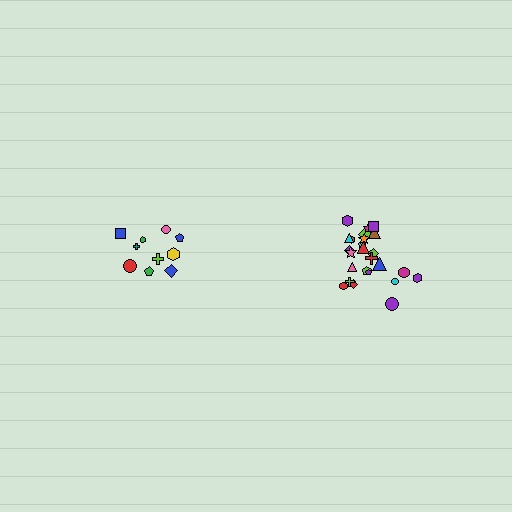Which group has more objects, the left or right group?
The right group.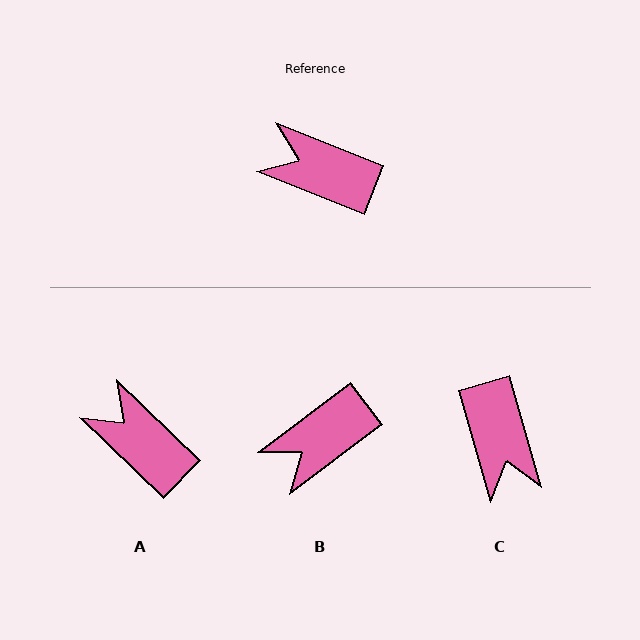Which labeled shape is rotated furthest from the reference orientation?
C, about 128 degrees away.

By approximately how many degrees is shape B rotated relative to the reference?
Approximately 58 degrees counter-clockwise.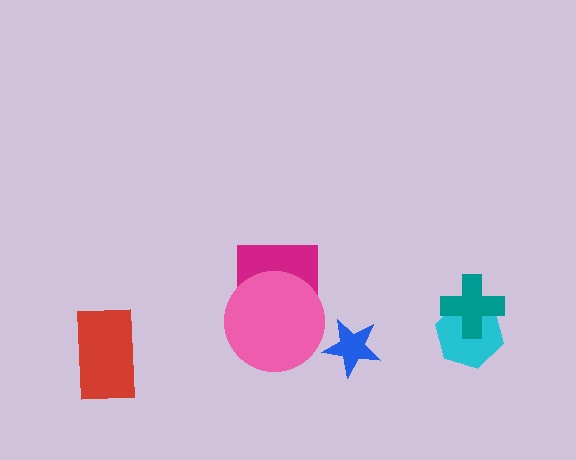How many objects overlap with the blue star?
0 objects overlap with the blue star.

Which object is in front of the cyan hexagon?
The teal cross is in front of the cyan hexagon.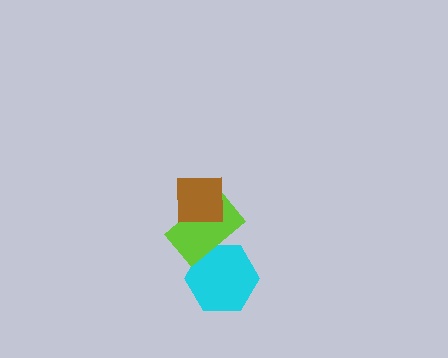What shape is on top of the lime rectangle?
The brown square is on top of the lime rectangle.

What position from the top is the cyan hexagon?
The cyan hexagon is 3rd from the top.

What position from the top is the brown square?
The brown square is 1st from the top.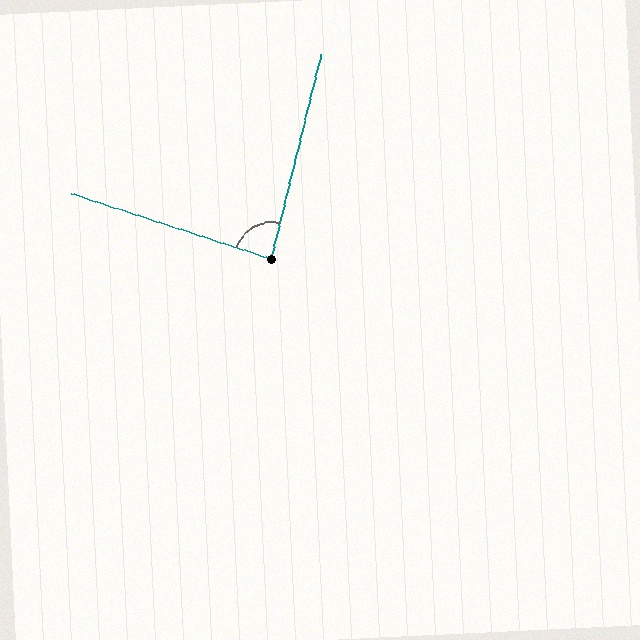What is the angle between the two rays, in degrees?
Approximately 86 degrees.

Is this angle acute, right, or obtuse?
It is approximately a right angle.